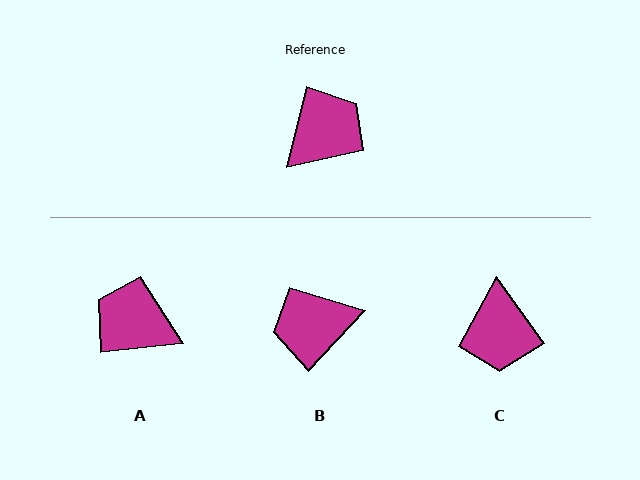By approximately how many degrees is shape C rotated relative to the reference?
Approximately 130 degrees clockwise.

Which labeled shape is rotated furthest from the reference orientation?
B, about 151 degrees away.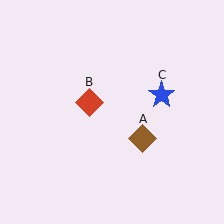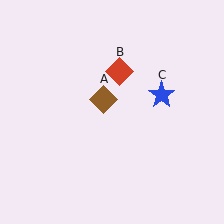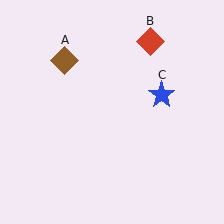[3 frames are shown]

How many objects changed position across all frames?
2 objects changed position: brown diamond (object A), red diamond (object B).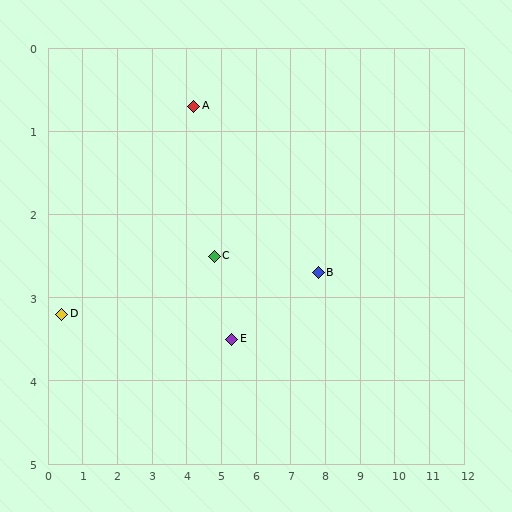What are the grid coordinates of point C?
Point C is at approximately (4.8, 2.5).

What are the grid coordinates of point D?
Point D is at approximately (0.4, 3.2).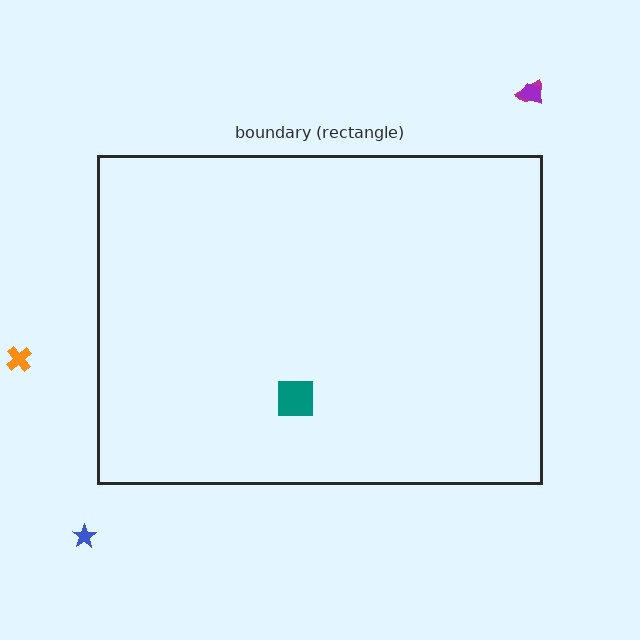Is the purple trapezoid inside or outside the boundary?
Outside.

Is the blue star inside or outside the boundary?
Outside.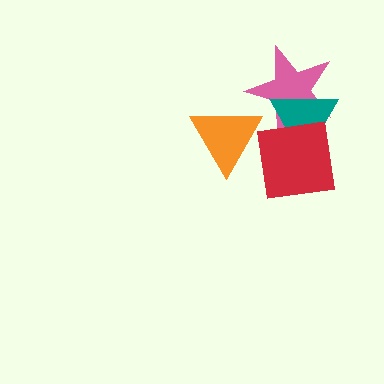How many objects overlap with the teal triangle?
2 objects overlap with the teal triangle.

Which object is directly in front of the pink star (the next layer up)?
The teal triangle is directly in front of the pink star.